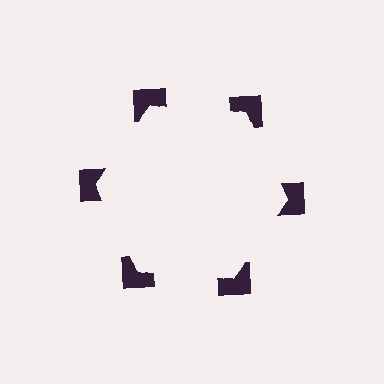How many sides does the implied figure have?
6 sides.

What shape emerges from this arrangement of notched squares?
An illusory hexagon — its edges are inferred from the aligned wedge cuts in the notched squares, not physically drawn.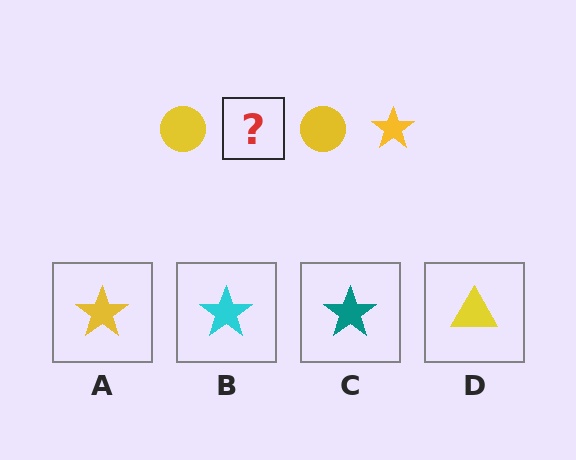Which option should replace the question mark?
Option A.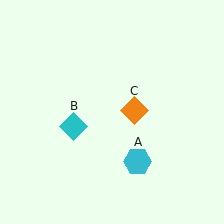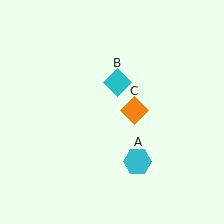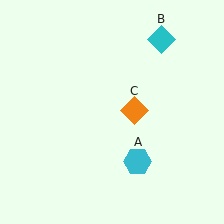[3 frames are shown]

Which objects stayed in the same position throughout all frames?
Cyan hexagon (object A) and orange diamond (object C) remained stationary.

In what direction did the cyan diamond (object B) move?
The cyan diamond (object B) moved up and to the right.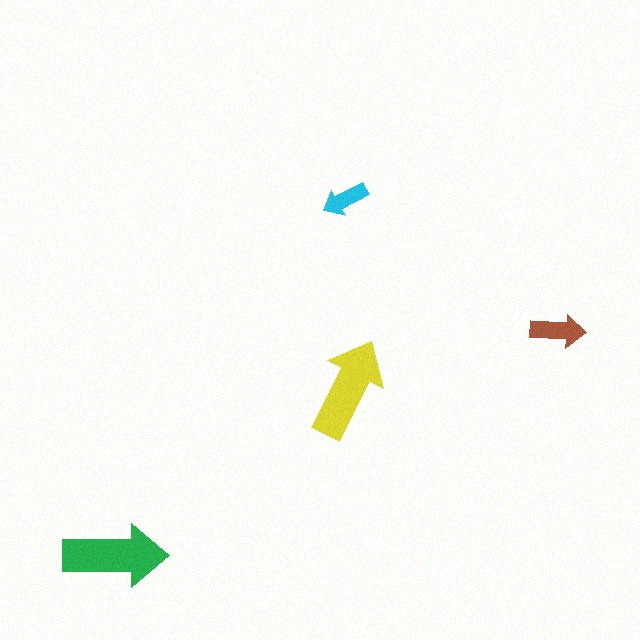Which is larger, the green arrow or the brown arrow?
The green one.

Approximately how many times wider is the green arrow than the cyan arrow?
About 2 times wider.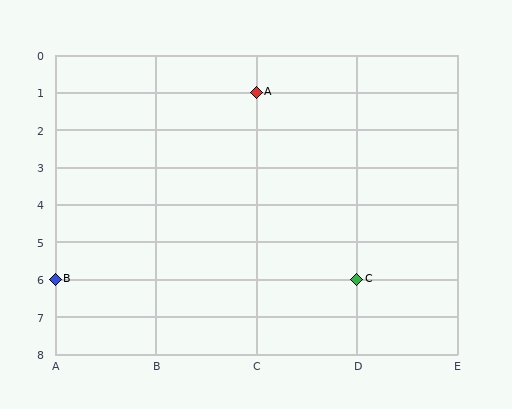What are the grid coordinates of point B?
Point B is at grid coordinates (A, 6).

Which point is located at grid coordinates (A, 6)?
Point B is at (A, 6).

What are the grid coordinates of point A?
Point A is at grid coordinates (C, 1).